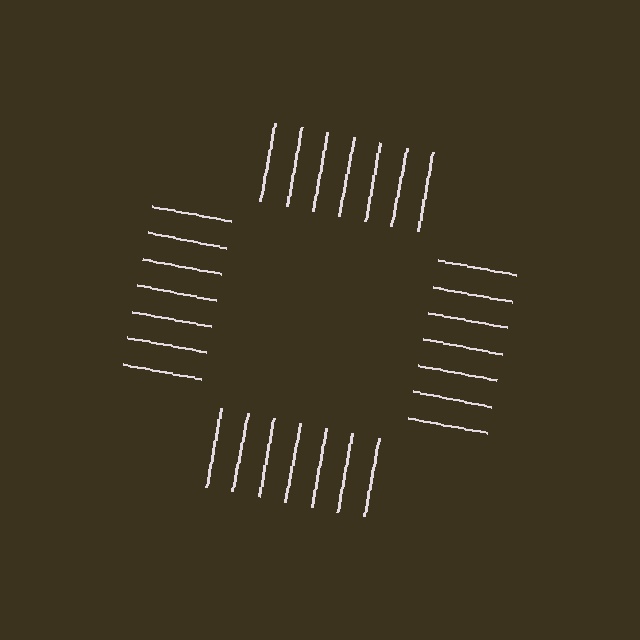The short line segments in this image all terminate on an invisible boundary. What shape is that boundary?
An illusory square — the line segments terminate on its edges but no continuous stroke is drawn.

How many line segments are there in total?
28 — 7 along each of the 4 edges.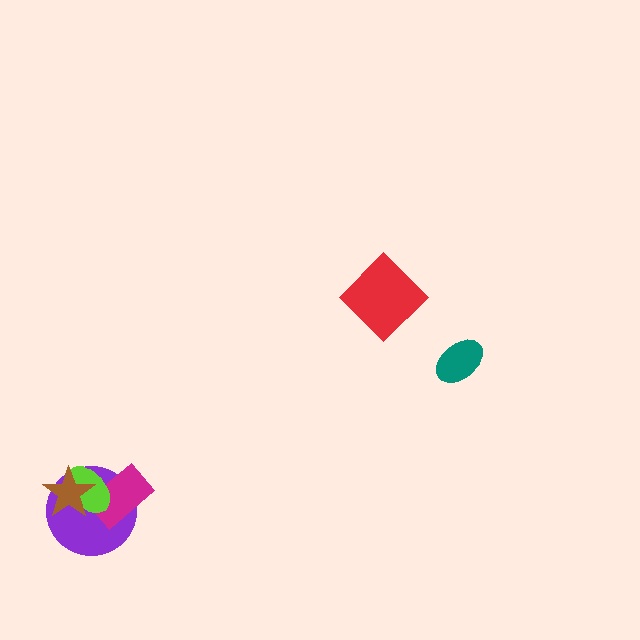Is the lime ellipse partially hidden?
Yes, it is partially covered by another shape.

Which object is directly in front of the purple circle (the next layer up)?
The magenta rectangle is directly in front of the purple circle.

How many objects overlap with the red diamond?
0 objects overlap with the red diamond.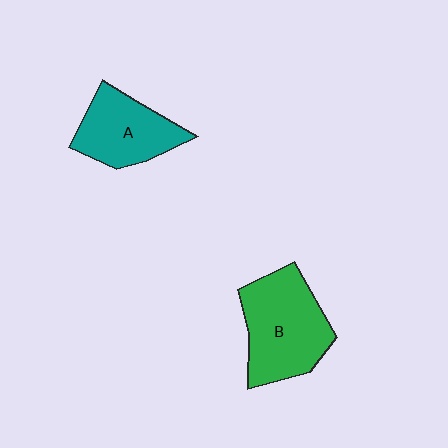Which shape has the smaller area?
Shape A (teal).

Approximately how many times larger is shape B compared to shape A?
Approximately 1.3 times.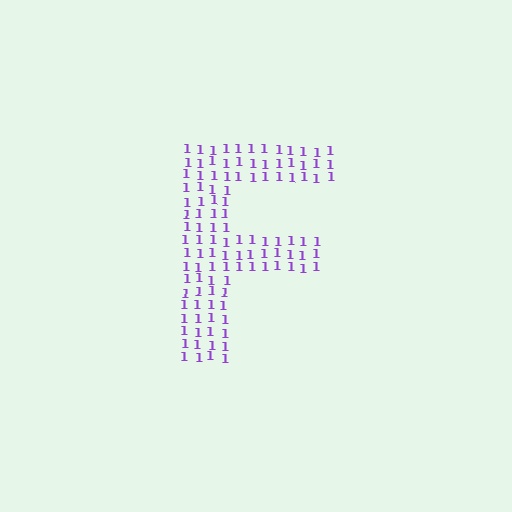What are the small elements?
The small elements are digit 1's.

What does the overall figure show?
The overall figure shows the letter F.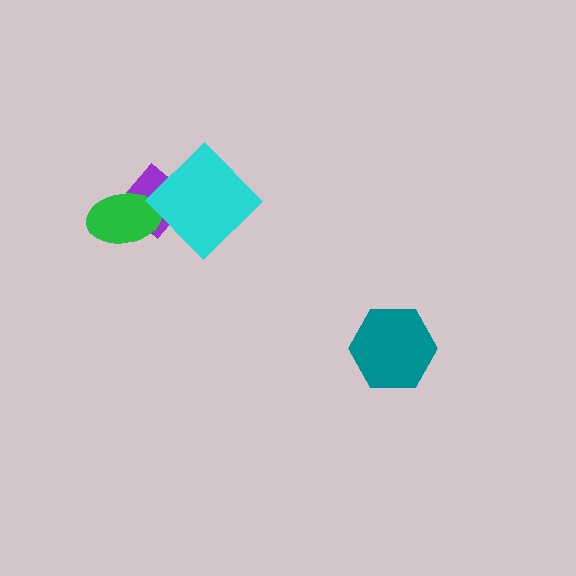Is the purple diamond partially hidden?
Yes, it is partially covered by another shape.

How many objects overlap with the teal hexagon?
0 objects overlap with the teal hexagon.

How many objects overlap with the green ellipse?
1 object overlaps with the green ellipse.